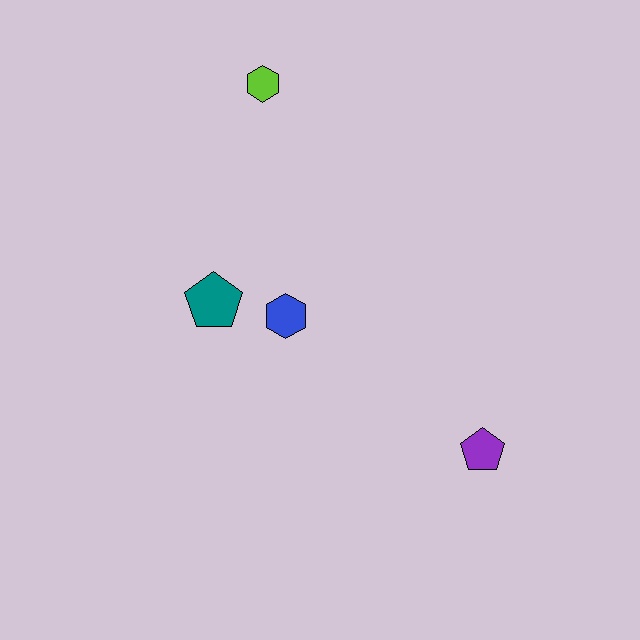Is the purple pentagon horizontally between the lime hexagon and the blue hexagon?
No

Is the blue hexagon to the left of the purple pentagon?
Yes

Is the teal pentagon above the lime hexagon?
No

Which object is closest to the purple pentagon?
The blue hexagon is closest to the purple pentagon.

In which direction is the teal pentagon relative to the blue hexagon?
The teal pentagon is to the left of the blue hexagon.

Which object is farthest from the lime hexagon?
The purple pentagon is farthest from the lime hexagon.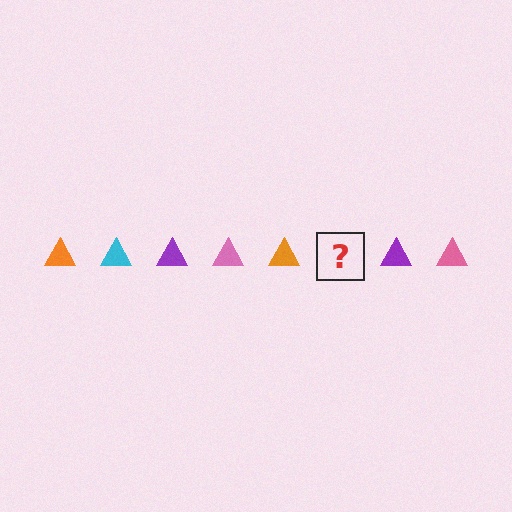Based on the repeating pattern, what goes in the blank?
The blank should be a cyan triangle.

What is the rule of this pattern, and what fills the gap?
The rule is that the pattern cycles through orange, cyan, purple, pink triangles. The gap should be filled with a cyan triangle.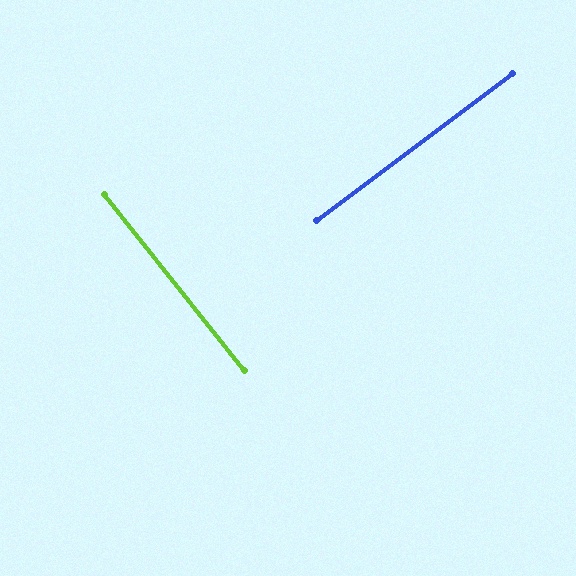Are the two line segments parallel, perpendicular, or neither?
Perpendicular — they meet at approximately 88°.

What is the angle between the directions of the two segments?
Approximately 88 degrees.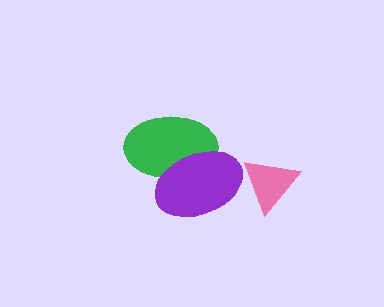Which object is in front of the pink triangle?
The purple ellipse is in front of the pink triangle.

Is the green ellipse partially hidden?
Yes, it is partially covered by another shape.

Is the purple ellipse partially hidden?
No, no other shape covers it.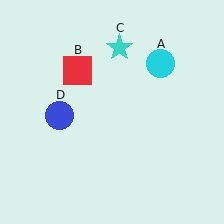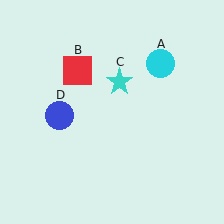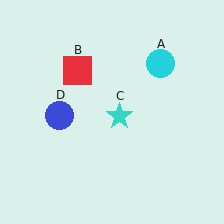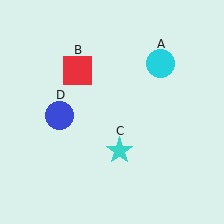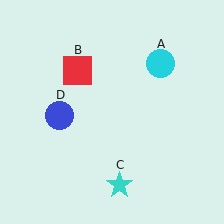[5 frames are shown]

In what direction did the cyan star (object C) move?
The cyan star (object C) moved down.